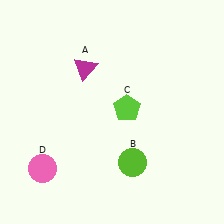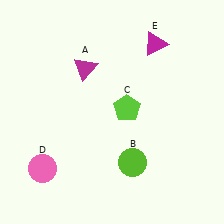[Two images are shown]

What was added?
A magenta triangle (E) was added in Image 2.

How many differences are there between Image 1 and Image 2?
There is 1 difference between the two images.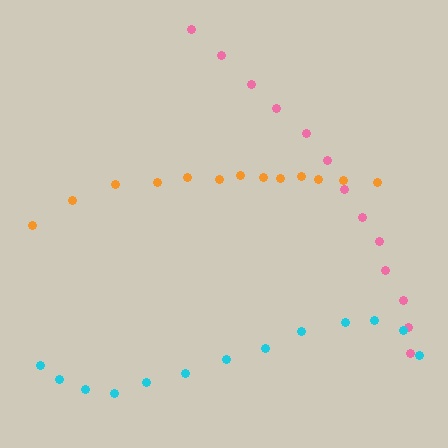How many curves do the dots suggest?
There are 3 distinct paths.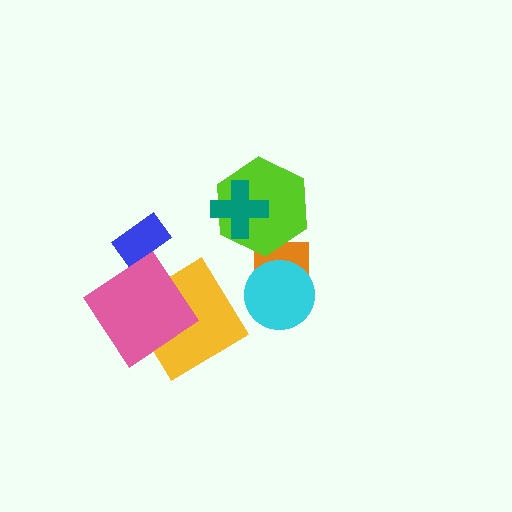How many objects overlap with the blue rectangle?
0 objects overlap with the blue rectangle.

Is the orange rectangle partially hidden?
Yes, it is partially covered by another shape.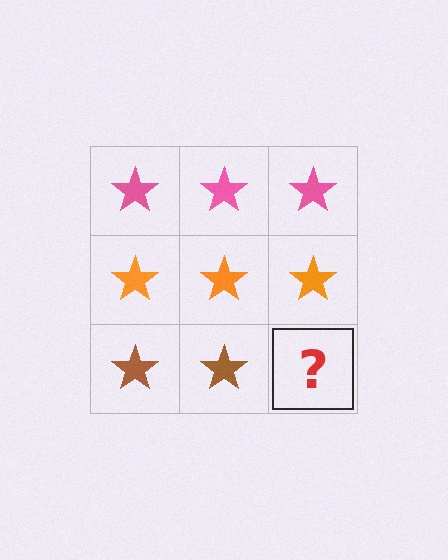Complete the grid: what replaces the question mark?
The question mark should be replaced with a brown star.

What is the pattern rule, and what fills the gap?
The rule is that each row has a consistent color. The gap should be filled with a brown star.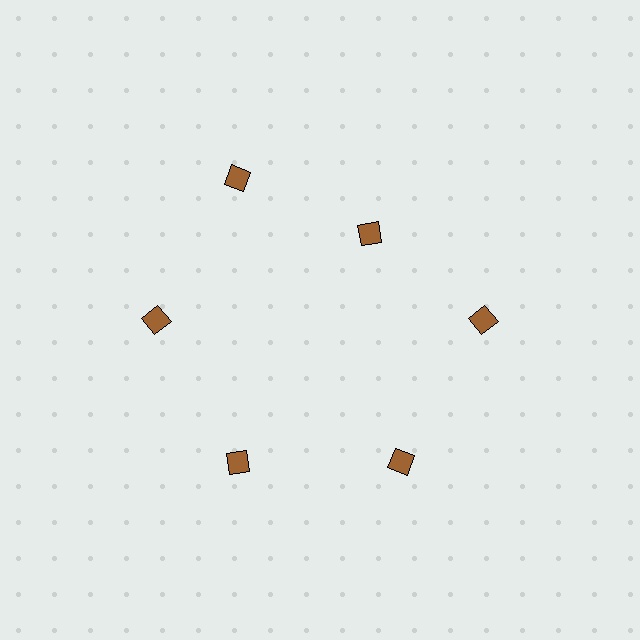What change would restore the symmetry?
The symmetry would be restored by moving it outward, back onto the ring so that all 6 diamonds sit at equal angles and equal distance from the center.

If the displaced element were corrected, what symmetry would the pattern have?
It would have 6-fold rotational symmetry — the pattern would map onto itself every 60 degrees.